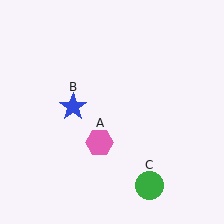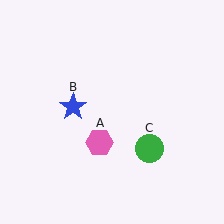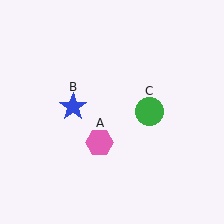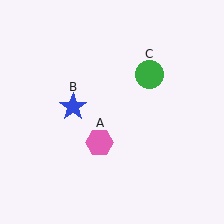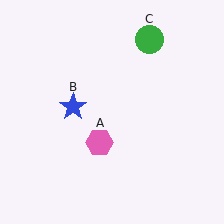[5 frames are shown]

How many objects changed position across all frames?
1 object changed position: green circle (object C).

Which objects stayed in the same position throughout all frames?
Pink hexagon (object A) and blue star (object B) remained stationary.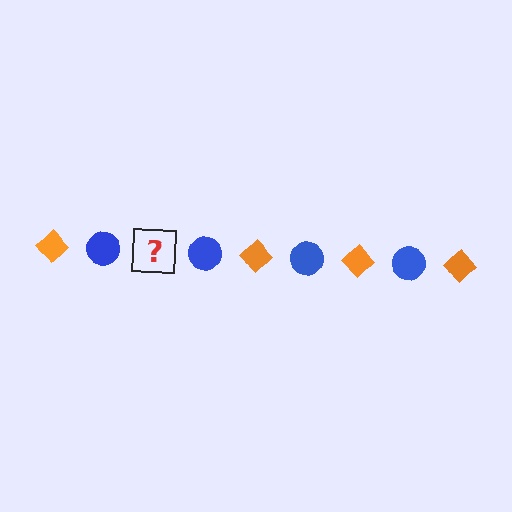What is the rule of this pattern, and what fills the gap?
The rule is that the pattern alternates between orange diamond and blue circle. The gap should be filled with an orange diamond.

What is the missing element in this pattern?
The missing element is an orange diamond.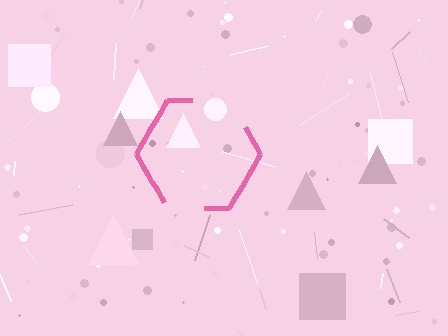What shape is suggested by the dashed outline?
The dashed outline suggests a hexagon.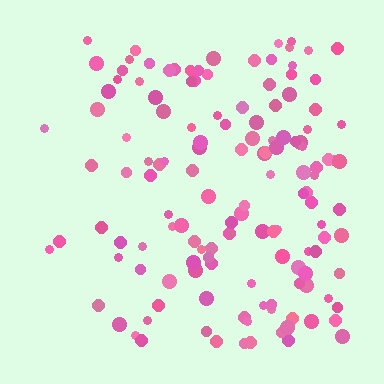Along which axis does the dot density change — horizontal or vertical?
Horizontal.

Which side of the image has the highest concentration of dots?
The right.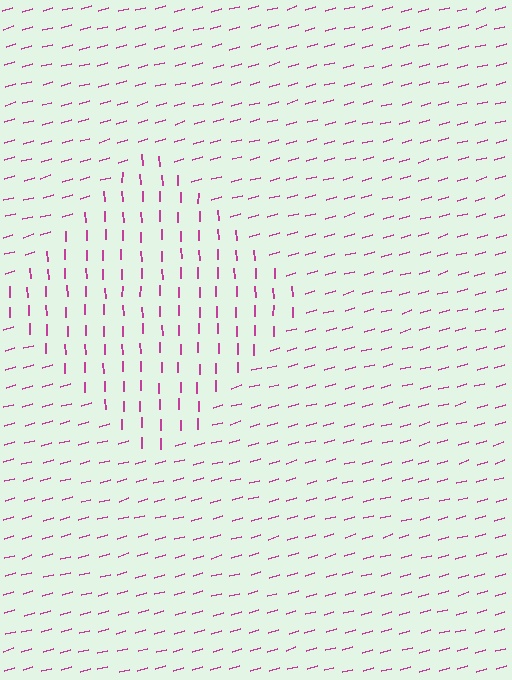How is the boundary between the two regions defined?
The boundary is defined purely by a change in line orientation (approximately 75 degrees difference). All lines are the same color and thickness.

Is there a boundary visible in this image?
Yes, there is a texture boundary formed by a change in line orientation.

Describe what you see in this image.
The image is filled with small magenta line segments. A diamond region in the image has lines oriented differently from the surrounding lines, creating a visible texture boundary.